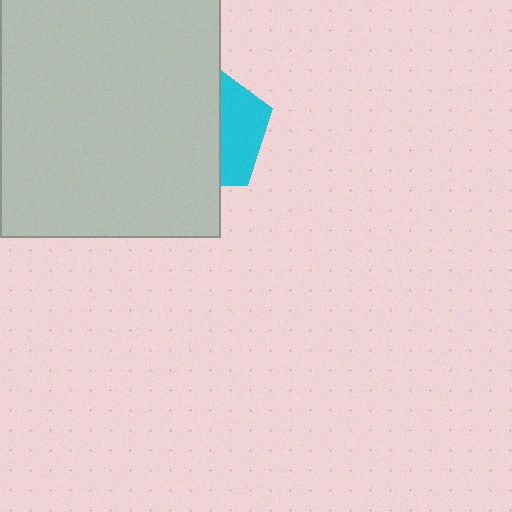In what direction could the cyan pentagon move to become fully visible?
The cyan pentagon could move right. That would shift it out from behind the light gray rectangle entirely.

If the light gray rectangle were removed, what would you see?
You would see the complete cyan pentagon.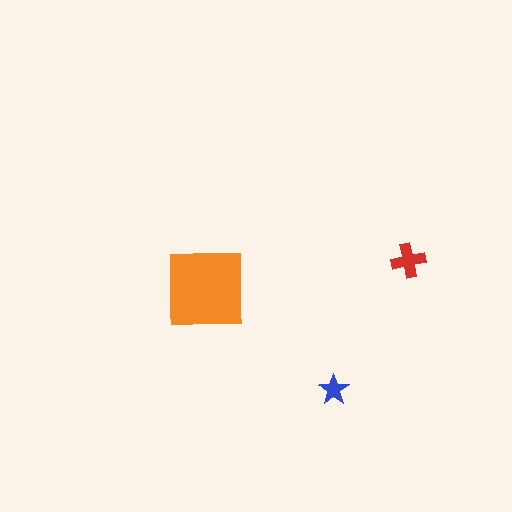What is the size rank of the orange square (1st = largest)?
1st.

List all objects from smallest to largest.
The blue star, the red cross, the orange square.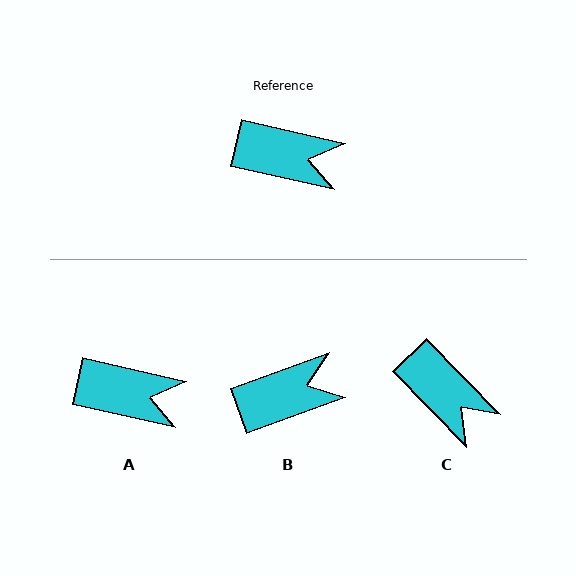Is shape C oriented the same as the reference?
No, it is off by about 33 degrees.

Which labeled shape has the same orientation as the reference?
A.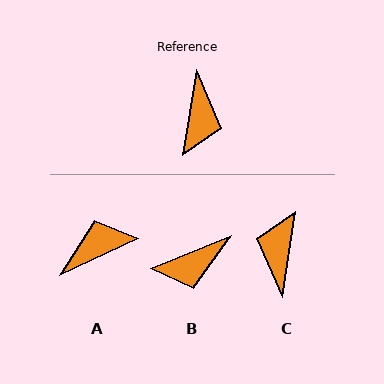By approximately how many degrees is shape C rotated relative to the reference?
Approximately 180 degrees counter-clockwise.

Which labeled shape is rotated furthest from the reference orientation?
C, about 180 degrees away.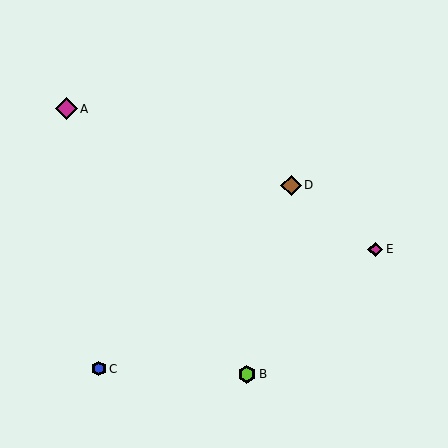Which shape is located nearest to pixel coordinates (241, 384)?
The lime hexagon (labeled B) at (247, 374) is nearest to that location.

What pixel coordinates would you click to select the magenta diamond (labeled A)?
Click at (67, 109) to select the magenta diamond A.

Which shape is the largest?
The magenta diamond (labeled A) is the largest.